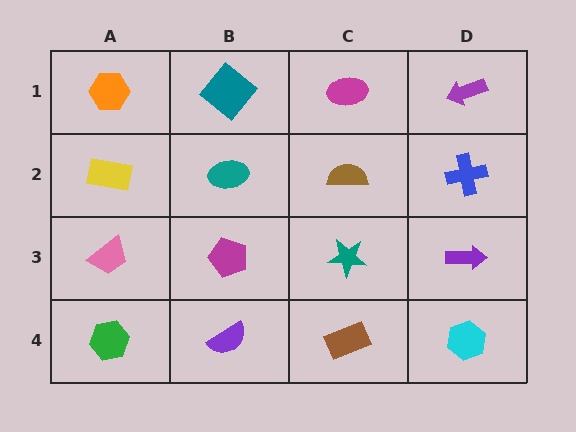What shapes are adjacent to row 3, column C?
A brown semicircle (row 2, column C), a brown rectangle (row 4, column C), a magenta pentagon (row 3, column B), a purple arrow (row 3, column D).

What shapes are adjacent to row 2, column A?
An orange hexagon (row 1, column A), a pink trapezoid (row 3, column A), a teal ellipse (row 2, column B).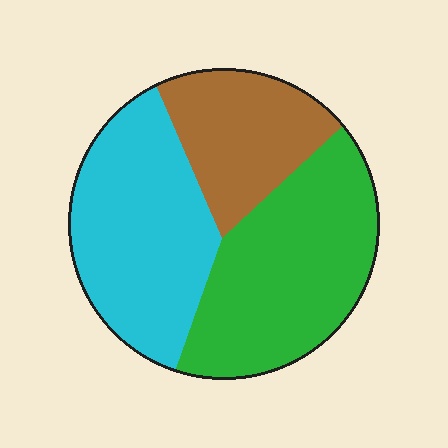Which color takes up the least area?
Brown, at roughly 25%.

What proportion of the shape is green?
Green covers about 40% of the shape.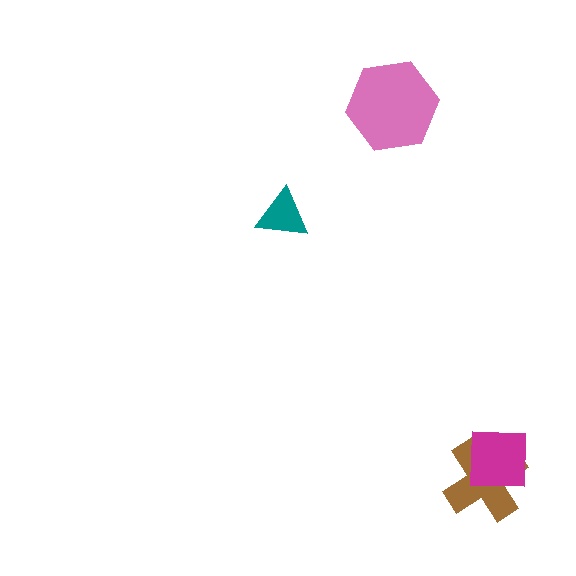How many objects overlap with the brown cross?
1 object overlaps with the brown cross.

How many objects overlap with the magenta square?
1 object overlaps with the magenta square.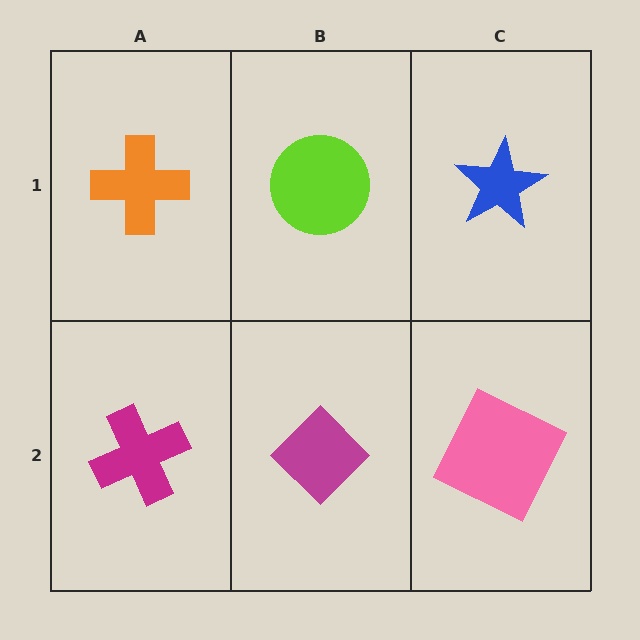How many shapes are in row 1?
3 shapes.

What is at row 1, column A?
An orange cross.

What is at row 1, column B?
A lime circle.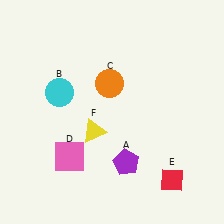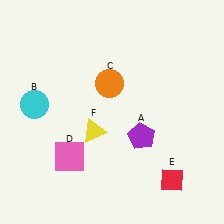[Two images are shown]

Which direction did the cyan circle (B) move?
The cyan circle (B) moved left.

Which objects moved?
The objects that moved are: the purple pentagon (A), the cyan circle (B).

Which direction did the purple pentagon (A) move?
The purple pentagon (A) moved up.